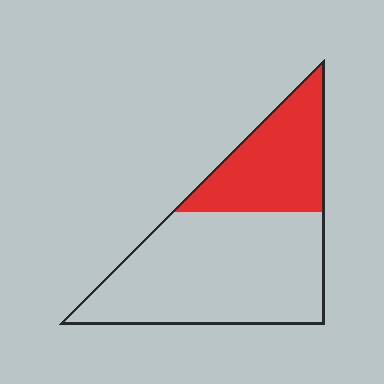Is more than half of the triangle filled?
No.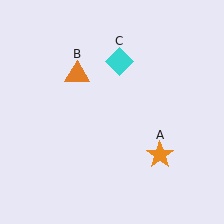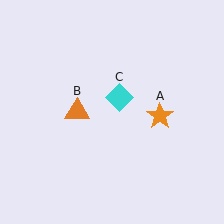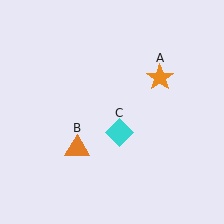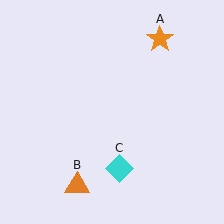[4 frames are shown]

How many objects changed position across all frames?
3 objects changed position: orange star (object A), orange triangle (object B), cyan diamond (object C).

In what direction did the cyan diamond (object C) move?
The cyan diamond (object C) moved down.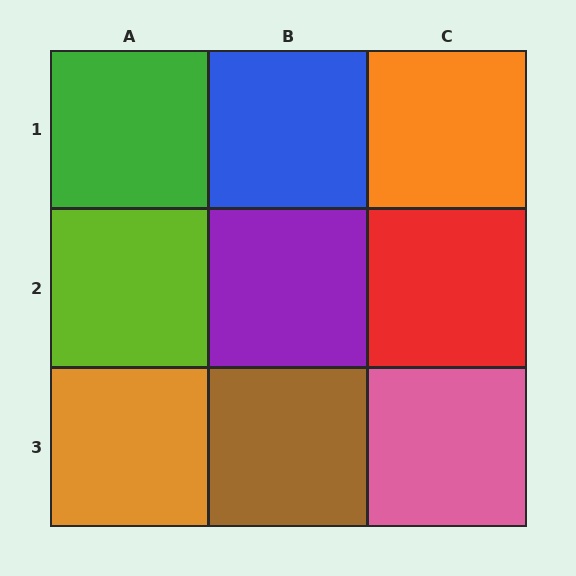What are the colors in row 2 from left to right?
Lime, purple, red.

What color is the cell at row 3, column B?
Brown.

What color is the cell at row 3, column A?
Orange.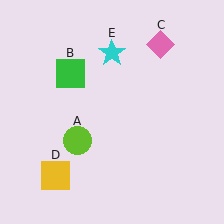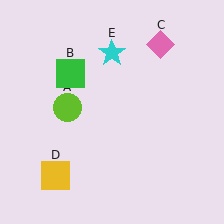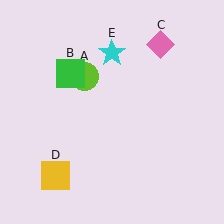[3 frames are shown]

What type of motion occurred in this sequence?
The lime circle (object A) rotated clockwise around the center of the scene.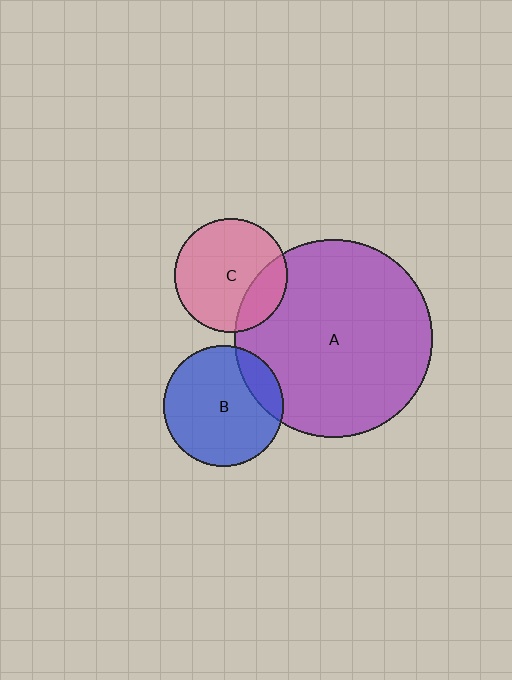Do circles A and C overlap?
Yes.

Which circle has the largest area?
Circle A (purple).